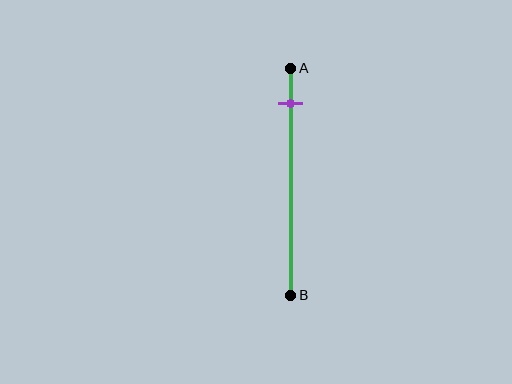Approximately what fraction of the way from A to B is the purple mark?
The purple mark is approximately 15% of the way from A to B.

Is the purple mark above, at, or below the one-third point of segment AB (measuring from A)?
The purple mark is above the one-third point of segment AB.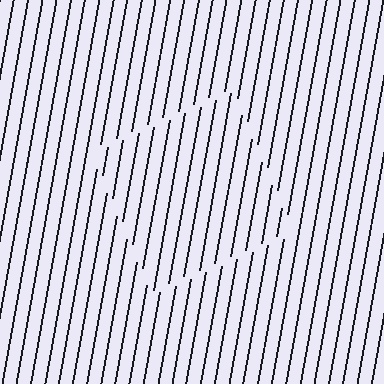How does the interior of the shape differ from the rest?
The interior of the shape contains the same grating, shifted by half a period — the contour is defined by the phase discontinuity where line-ends from the inner and outer gratings abut.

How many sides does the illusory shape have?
4 sides — the line-ends trace a square.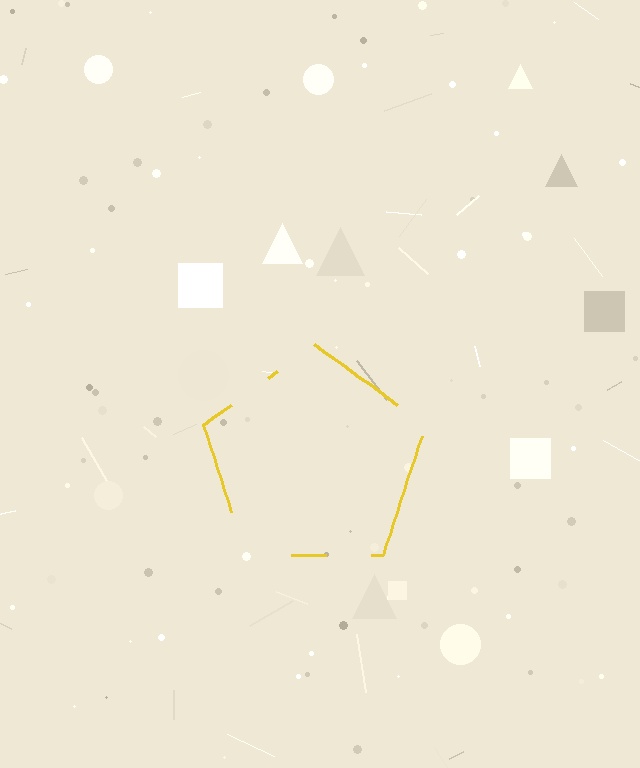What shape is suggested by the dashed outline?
The dashed outline suggests a pentagon.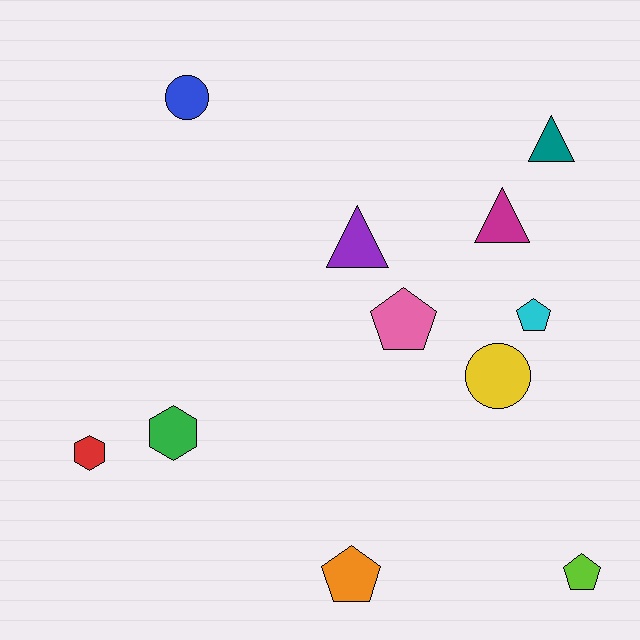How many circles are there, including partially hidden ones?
There are 2 circles.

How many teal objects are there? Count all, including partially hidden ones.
There is 1 teal object.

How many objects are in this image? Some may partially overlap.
There are 11 objects.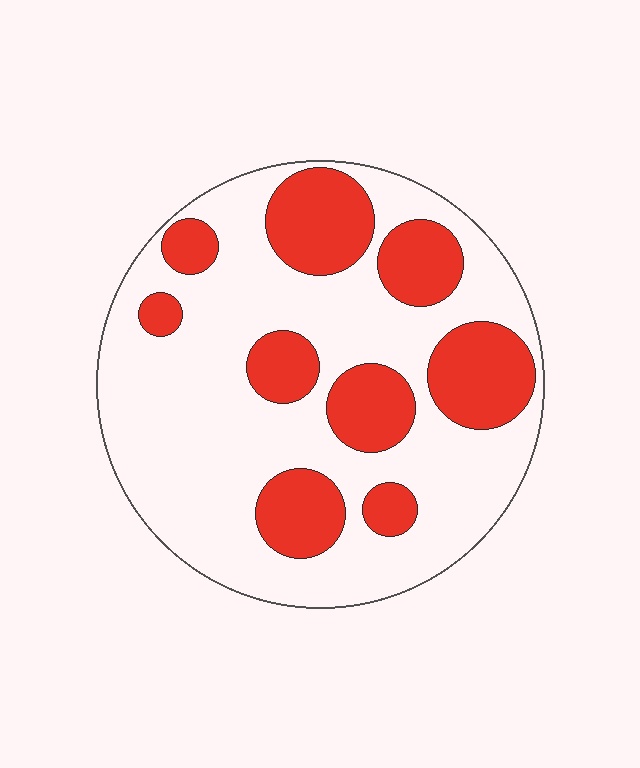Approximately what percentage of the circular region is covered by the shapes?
Approximately 30%.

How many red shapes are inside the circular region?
9.